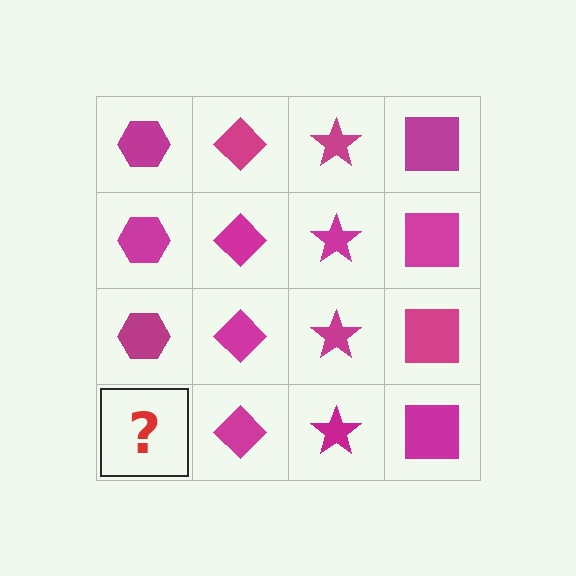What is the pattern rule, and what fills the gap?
The rule is that each column has a consistent shape. The gap should be filled with a magenta hexagon.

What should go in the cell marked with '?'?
The missing cell should contain a magenta hexagon.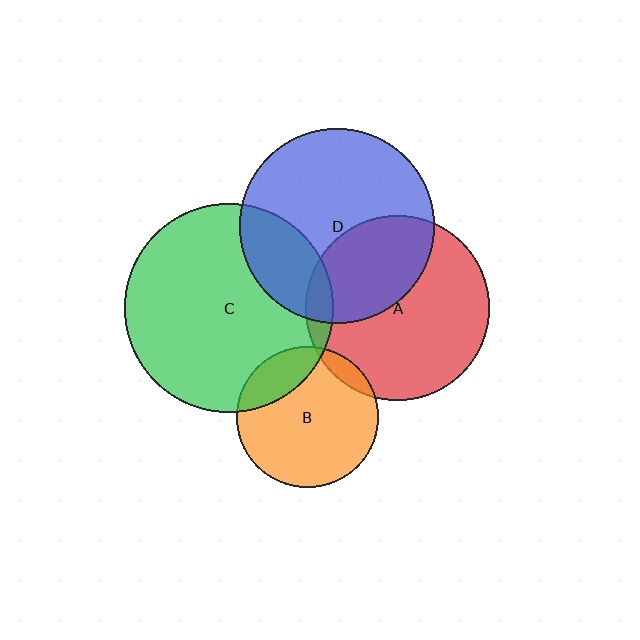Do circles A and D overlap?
Yes.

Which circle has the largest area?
Circle C (green).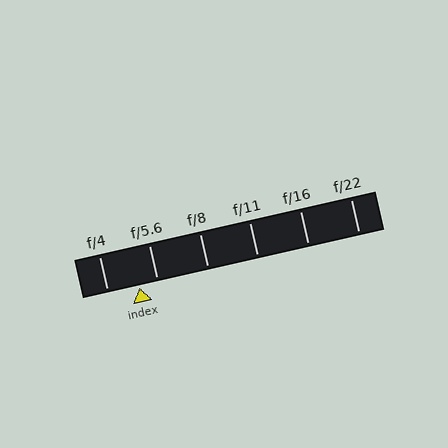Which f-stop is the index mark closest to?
The index mark is closest to f/5.6.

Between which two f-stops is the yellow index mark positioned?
The index mark is between f/4 and f/5.6.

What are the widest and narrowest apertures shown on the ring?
The widest aperture shown is f/4 and the narrowest is f/22.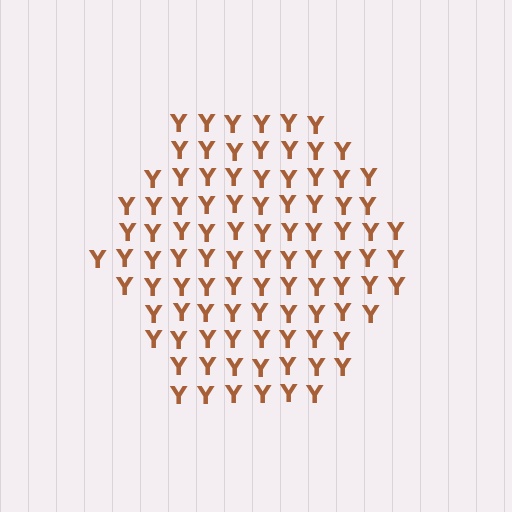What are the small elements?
The small elements are letter Y's.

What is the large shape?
The large shape is a hexagon.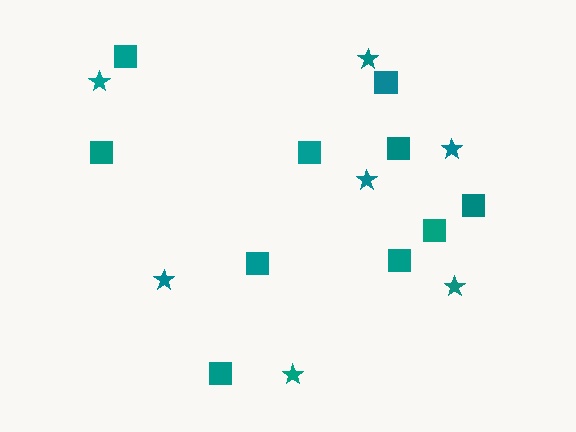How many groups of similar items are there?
There are 2 groups: one group of stars (7) and one group of squares (10).